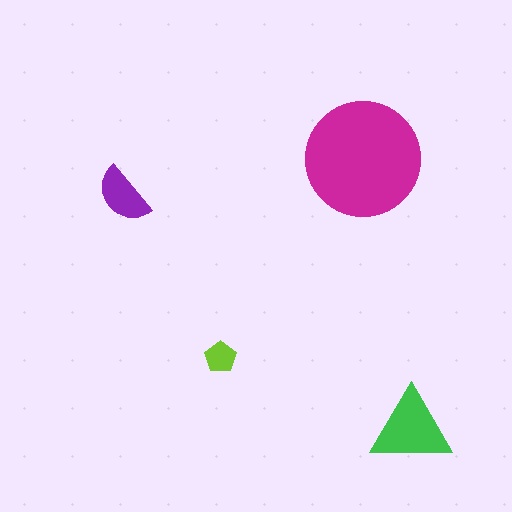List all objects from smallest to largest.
The lime pentagon, the purple semicircle, the green triangle, the magenta circle.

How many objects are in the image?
There are 4 objects in the image.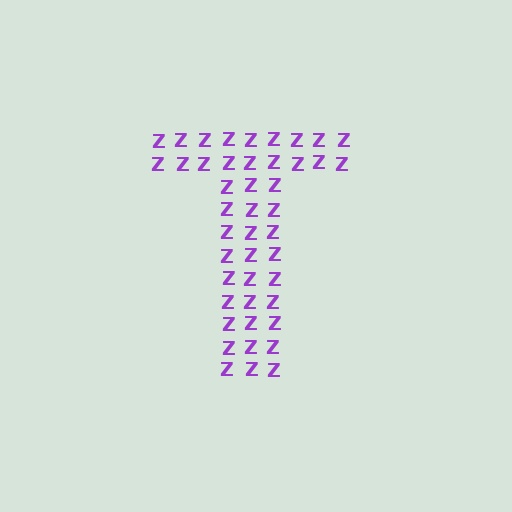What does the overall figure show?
The overall figure shows the letter T.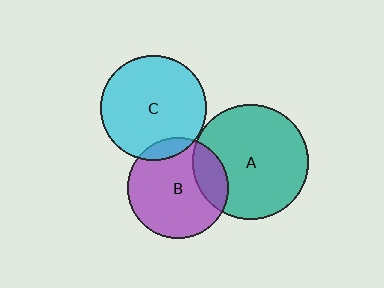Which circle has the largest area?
Circle A (teal).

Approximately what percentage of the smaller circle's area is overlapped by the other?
Approximately 10%.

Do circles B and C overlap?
Yes.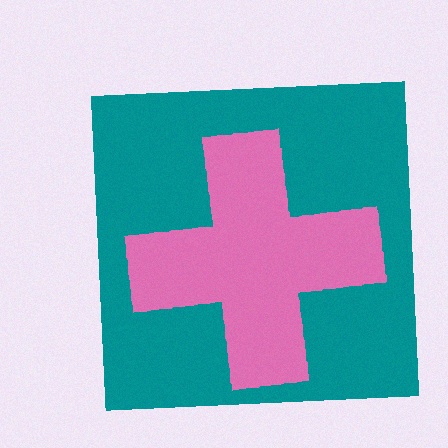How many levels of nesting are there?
2.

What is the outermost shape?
The teal square.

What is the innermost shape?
The pink cross.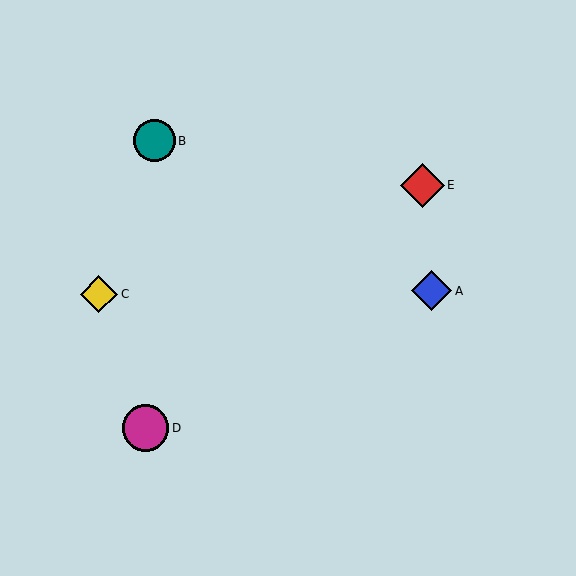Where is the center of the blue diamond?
The center of the blue diamond is at (432, 291).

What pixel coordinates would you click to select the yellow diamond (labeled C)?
Click at (99, 294) to select the yellow diamond C.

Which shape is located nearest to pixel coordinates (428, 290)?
The blue diamond (labeled A) at (432, 291) is nearest to that location.